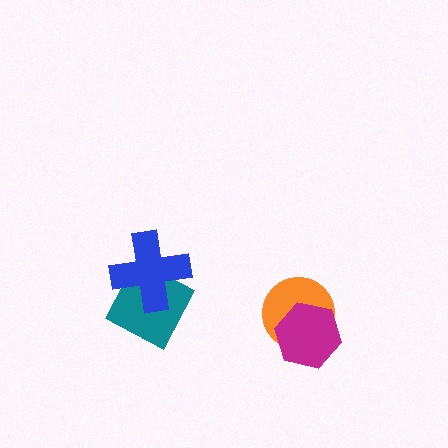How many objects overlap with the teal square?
1 object overlaps with the teal square.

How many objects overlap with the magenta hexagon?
1 object overlaps with the magenta hexagon.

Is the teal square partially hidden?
Yes, it is partially covered by another shape.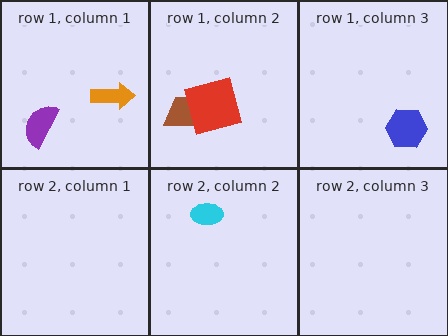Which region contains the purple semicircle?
The row 1, column 1 region.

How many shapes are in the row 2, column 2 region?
1.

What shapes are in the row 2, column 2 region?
The cyan ellipse.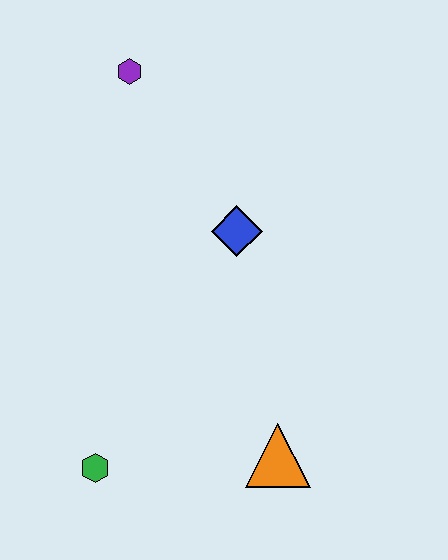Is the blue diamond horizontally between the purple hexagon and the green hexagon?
No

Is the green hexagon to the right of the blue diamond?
No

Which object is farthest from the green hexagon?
The purple hexagon is farthest from the green hexagon.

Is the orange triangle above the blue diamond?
No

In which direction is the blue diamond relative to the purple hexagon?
The blue diamond is below the purple hexagon.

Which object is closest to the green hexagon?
The orange triangle is closest to the green hexagon.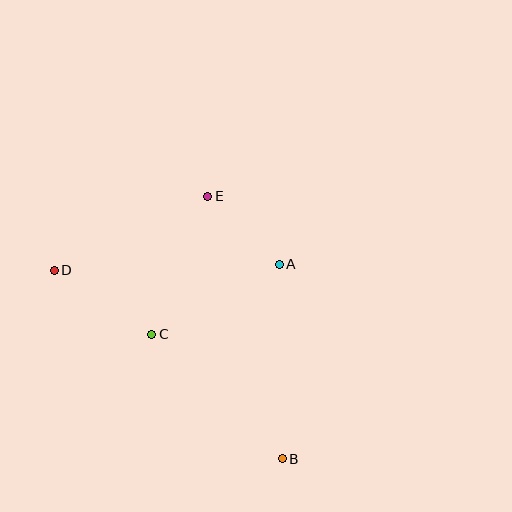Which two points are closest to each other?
Points A and E are closest to each other.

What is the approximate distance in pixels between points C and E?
The distance between C and E is approximately 149 pixels.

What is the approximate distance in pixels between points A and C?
The distance between A and C is approximately 146 pixels.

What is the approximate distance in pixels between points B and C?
The distance between B and C is approximately 181 pixels.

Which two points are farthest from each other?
Points B and D are farthest from each other.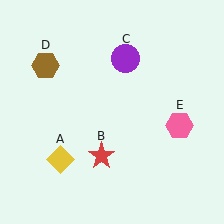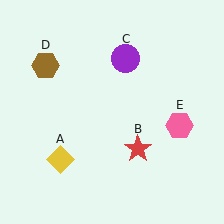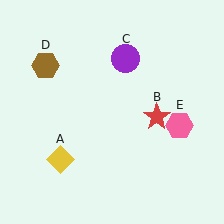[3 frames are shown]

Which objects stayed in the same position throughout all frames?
Yellow diamond (object A) and purple circle (object C) and brown hexagon (object D) and pink hexagon (object E) remained stationary.